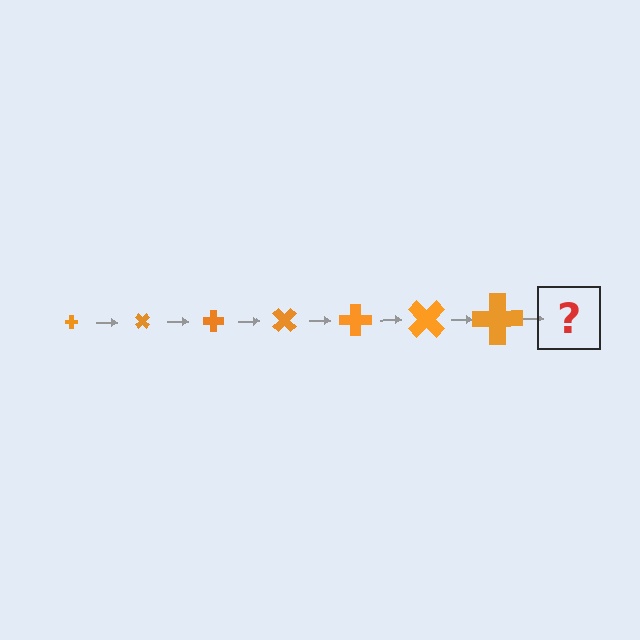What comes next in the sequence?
The next element should be a cross, larger than the previous one and rotated 315 degrees from the start.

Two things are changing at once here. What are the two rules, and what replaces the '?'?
The two rules are that the cross grows larger each step and it rotates 45 degrees each step. The '?' should be a cross, larger than the previous one and rotated 315 degrees from the start.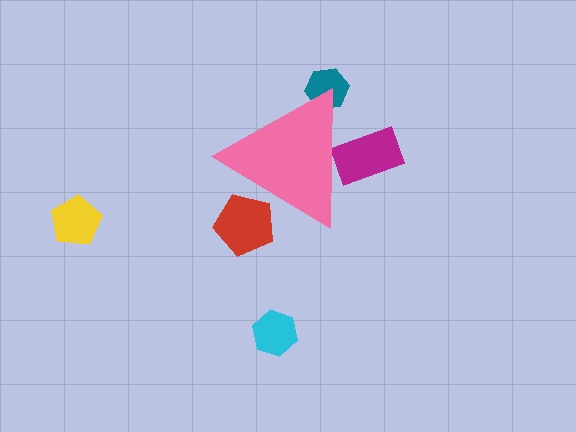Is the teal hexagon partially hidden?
Yes, the teal hexagon is partially hidden behind the pink triangle.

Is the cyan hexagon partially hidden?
No, the cyan hexagon is fully visible.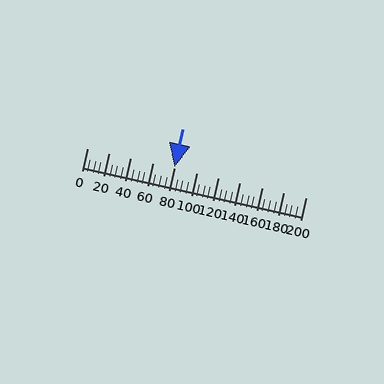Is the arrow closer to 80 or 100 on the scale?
The arrow is closer to 80.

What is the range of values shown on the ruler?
The ruler shows values from 0 to 200.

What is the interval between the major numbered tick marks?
The major tick marks are spaced 20 units apart.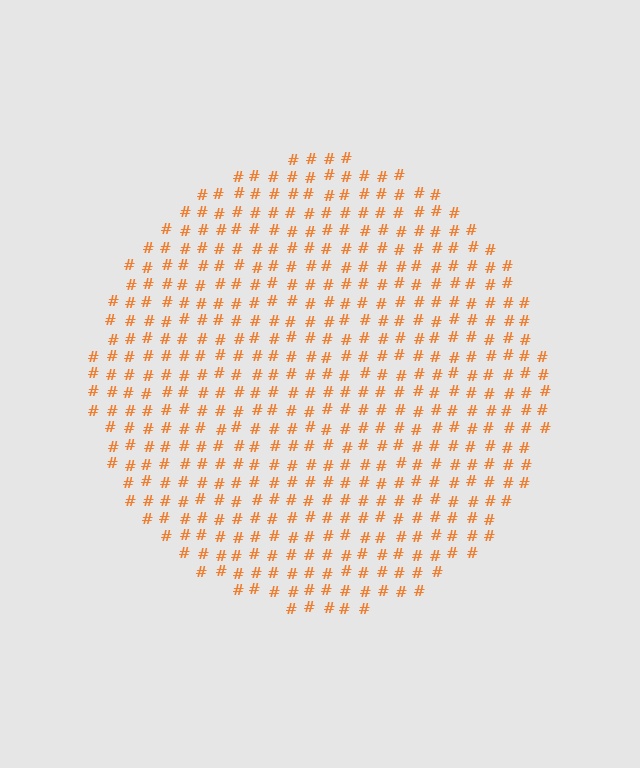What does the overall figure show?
The overall figure shows a circle.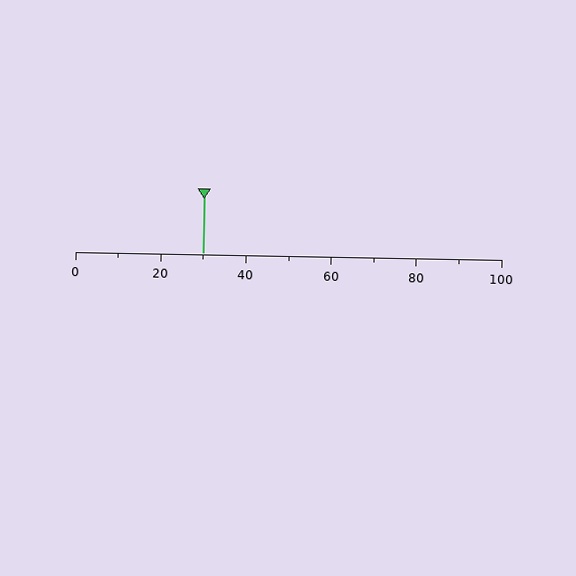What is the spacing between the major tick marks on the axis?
The major ticks are spaced 20 apart.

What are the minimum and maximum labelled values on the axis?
The axis runs from 0 to 100.